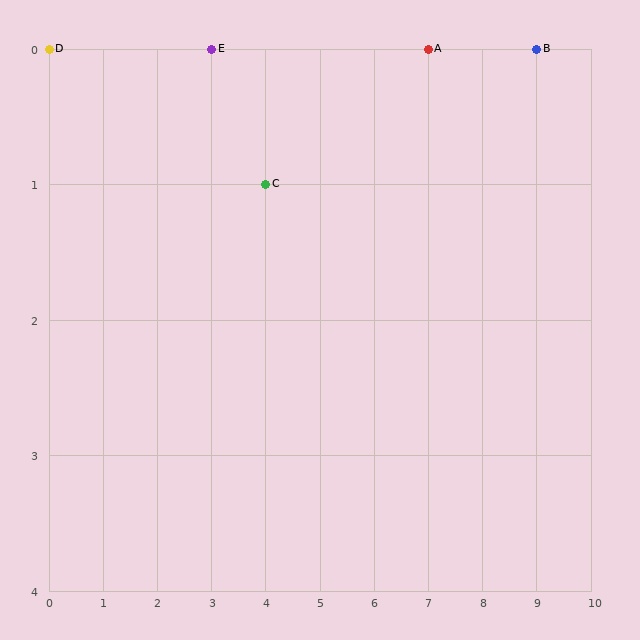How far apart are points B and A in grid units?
Points B and A are 2 columns apart.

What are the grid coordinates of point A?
Point A is at grid coordinates (7, 0).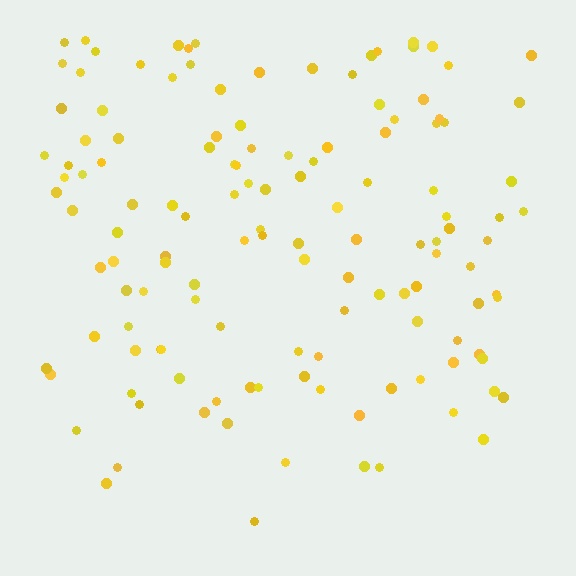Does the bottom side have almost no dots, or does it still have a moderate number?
Still a moderate number, just noticeably fewer than the top.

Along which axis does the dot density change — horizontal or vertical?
Vertical.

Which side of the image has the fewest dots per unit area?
The bottom.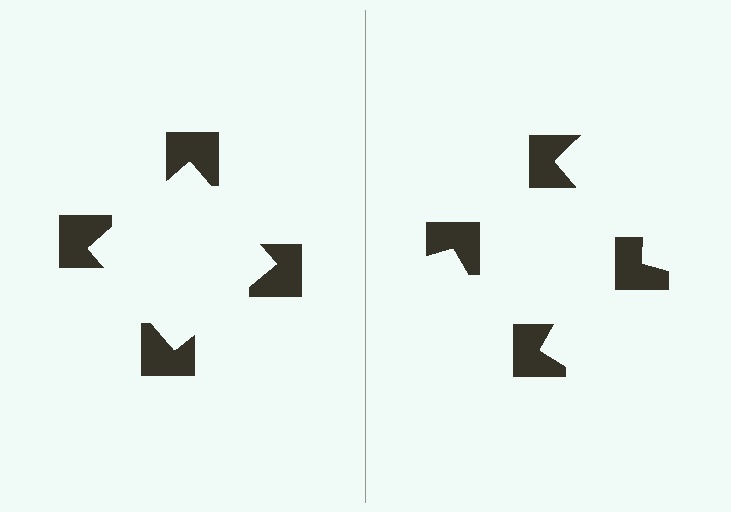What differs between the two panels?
The notched squares are positioned identically on both sides; only the wedge orientations differ. On the left they align to a square; on the right they are misaligned.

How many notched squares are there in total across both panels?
8 — 4 on each side.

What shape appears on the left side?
An illusory square.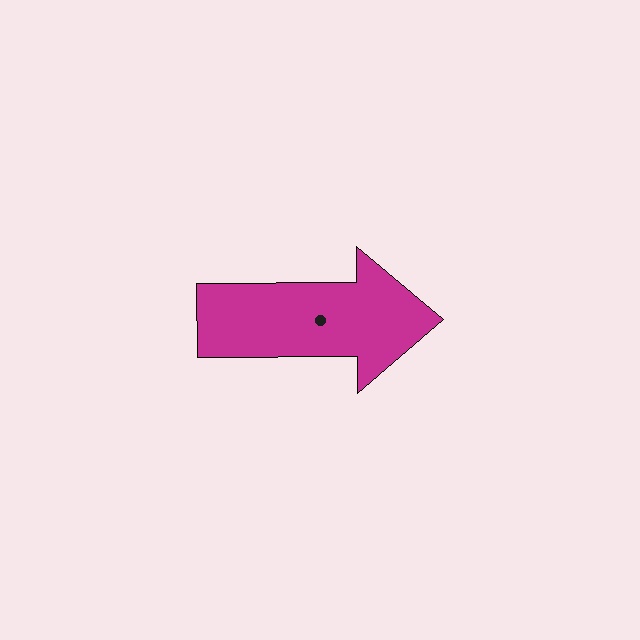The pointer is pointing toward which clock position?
Roughly 3 o'clock.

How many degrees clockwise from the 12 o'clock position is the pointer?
Approximately 90 degrees.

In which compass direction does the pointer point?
East.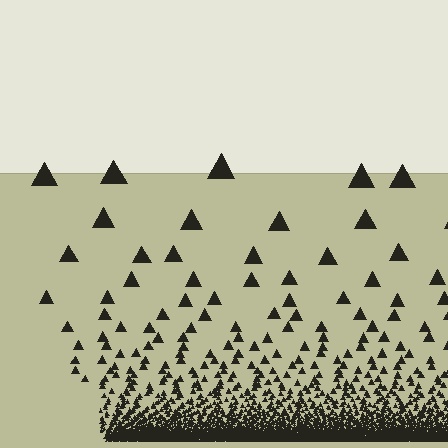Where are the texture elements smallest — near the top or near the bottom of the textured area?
Near the bottom.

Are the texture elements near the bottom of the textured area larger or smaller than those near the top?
Smaller. The gradient is inverted — elements near the bottom are smaller and denser.